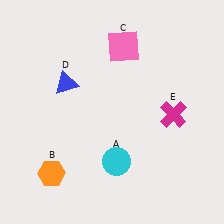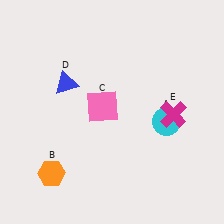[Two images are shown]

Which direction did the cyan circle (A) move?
The cyan circle (A) moved right.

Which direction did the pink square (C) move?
The pink square (C) moved down.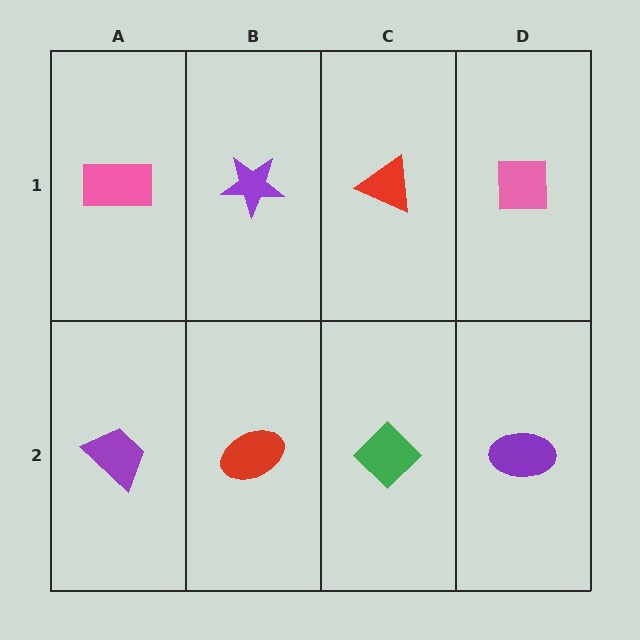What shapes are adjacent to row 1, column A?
A purple trapezoid (row 2, column A), a purple star (row 1, column B).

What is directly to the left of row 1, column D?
A red triangle.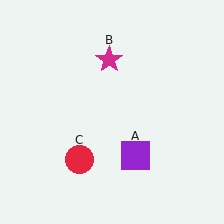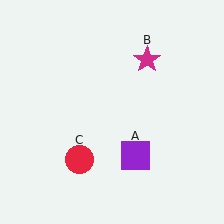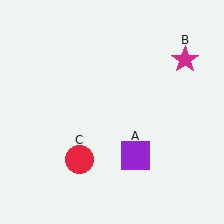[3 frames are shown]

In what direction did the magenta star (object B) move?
The magenta star (object B) moved right.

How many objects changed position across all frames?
1 object changed position: magenta star (object B).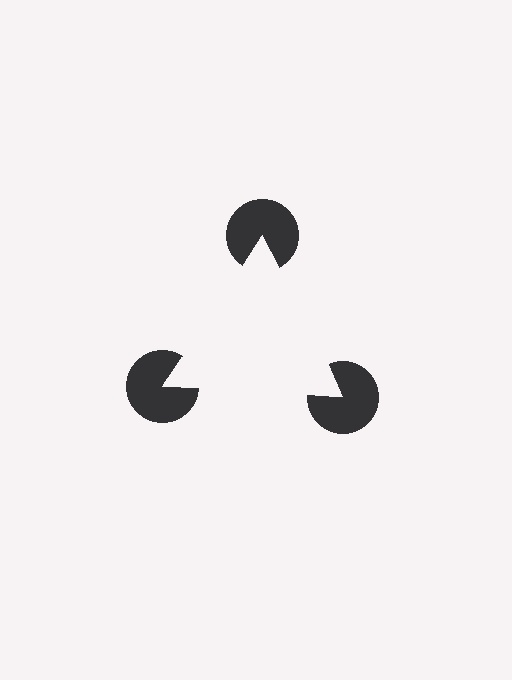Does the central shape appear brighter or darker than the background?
It typically appears slightly brighter than the background, even though no actual brightness change is drawn.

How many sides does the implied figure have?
3 sides.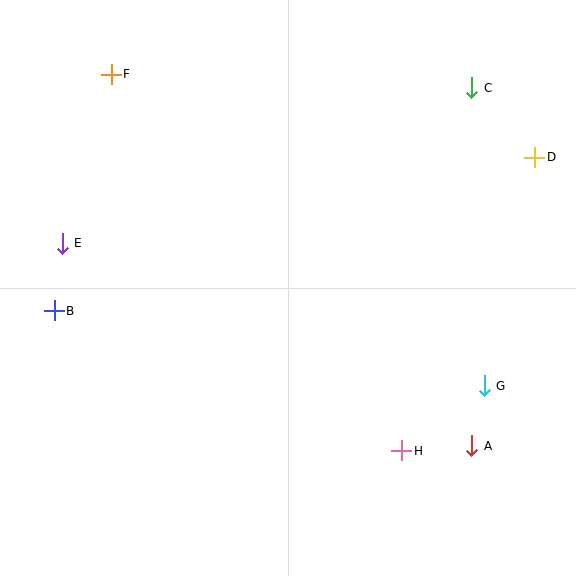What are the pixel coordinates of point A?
Point A is at (472, 446).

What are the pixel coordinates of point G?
Point G is at (484, 386).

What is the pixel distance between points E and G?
The distance between E and G is 446 pixels.